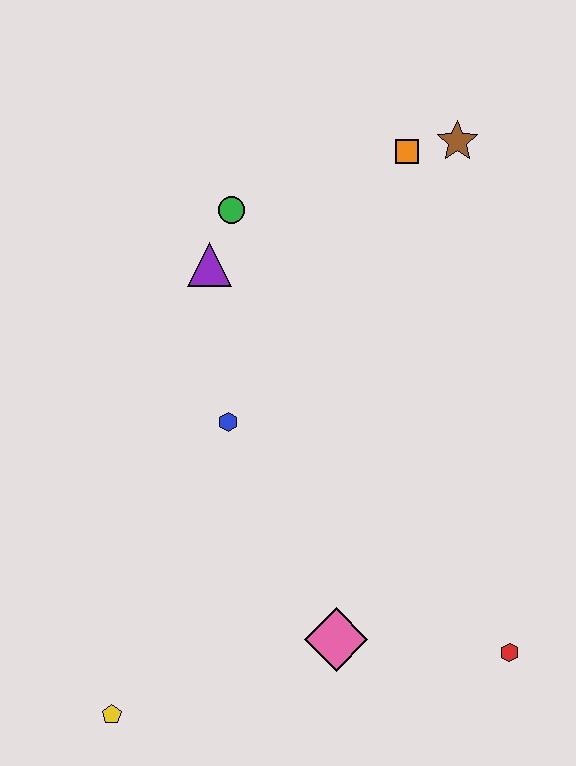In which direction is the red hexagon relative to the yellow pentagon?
The red hexagon is to the right of the yellow pentagon.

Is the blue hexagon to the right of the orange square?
No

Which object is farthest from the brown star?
The yellow pentagon is farthest from the brown star.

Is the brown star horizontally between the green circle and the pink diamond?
No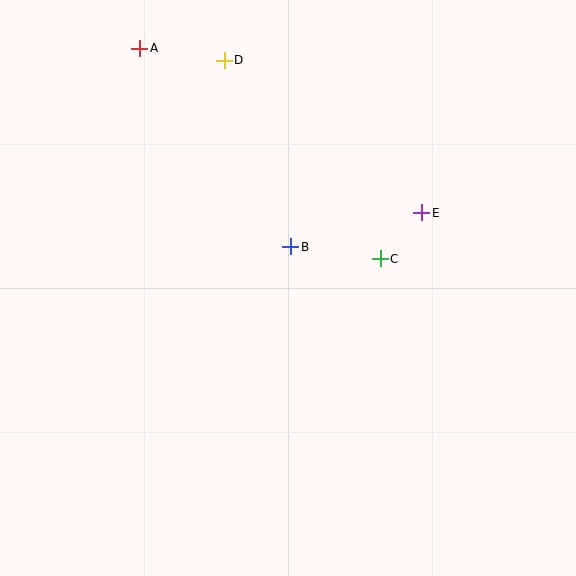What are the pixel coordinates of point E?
Point E is at (422, 213).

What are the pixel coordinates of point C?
Point C is at (380, 259).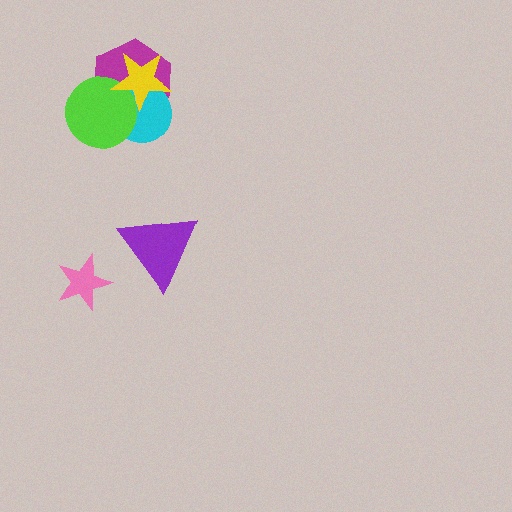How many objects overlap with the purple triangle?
0 objects overlap with the purple triangle.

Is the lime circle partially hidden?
Yes, it is partially covered by another shape.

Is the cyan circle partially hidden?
Yes, it is partially covered by another shape.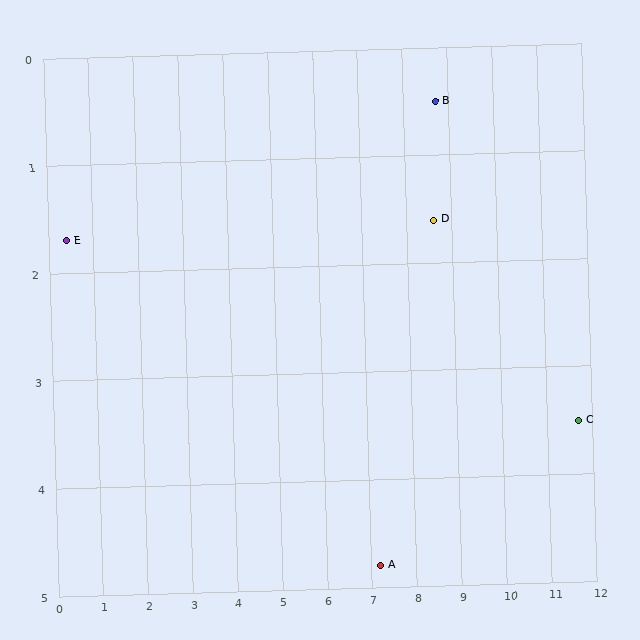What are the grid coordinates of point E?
Point E is at approximately (0.4, 1.7).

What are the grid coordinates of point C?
Point C is at approximately (11.7, 3.5).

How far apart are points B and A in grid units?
Points B and A are about 4.6 grid units apart.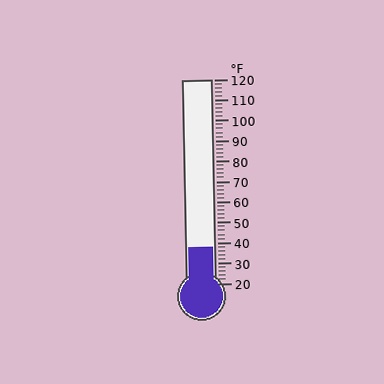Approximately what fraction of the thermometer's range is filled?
The thermometer is filled to approximately 20% of its range.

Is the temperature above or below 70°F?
The temperature is below 70°F.